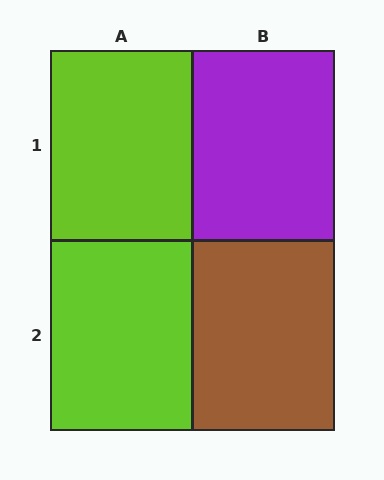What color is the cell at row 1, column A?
Lime.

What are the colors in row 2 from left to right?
Lime, brown.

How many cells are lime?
2 cells are lime.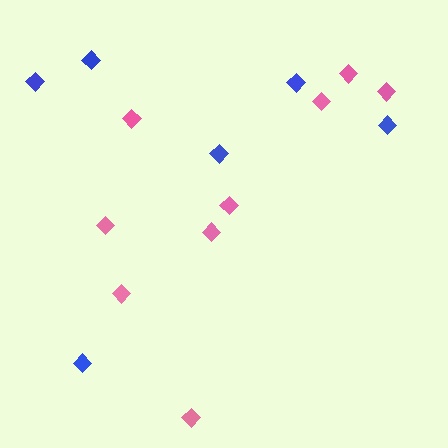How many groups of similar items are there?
There are 2 groups: one group of pink diamonds (9) and one group of blue diamonds (6).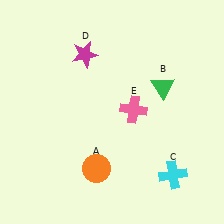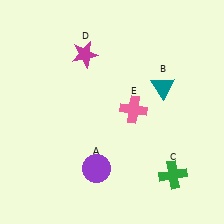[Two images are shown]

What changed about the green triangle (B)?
In Image 1, B is green. In Image 2, it changed to teal.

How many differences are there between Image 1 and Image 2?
There are 3 differences between the two images.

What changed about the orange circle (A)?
In Image 1, A is orange. In Image 2, it changed to purple.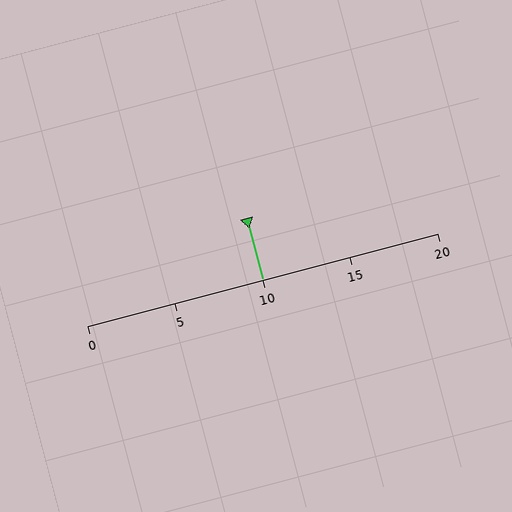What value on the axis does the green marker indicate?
The marker indicates approximately 10.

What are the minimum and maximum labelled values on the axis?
The axis runs from 0 to 20.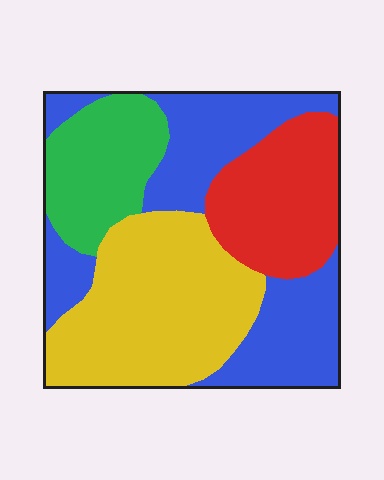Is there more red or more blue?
Blue.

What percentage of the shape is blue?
Blue covers 33% of the shape.